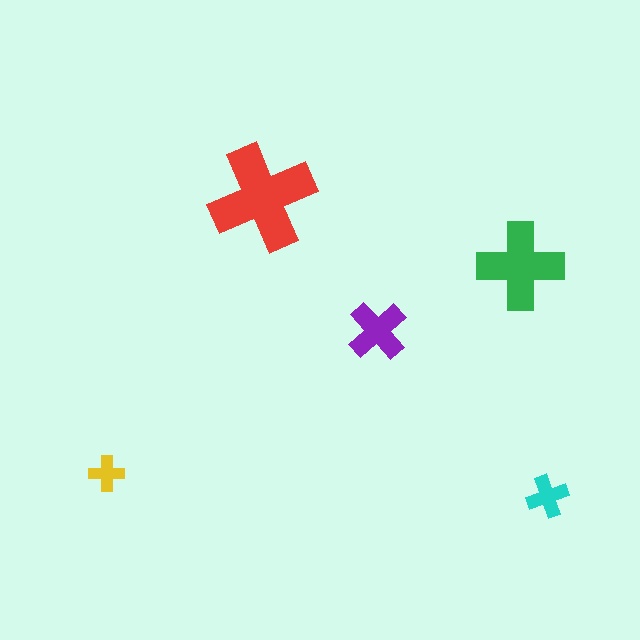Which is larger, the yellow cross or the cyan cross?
The cyan one.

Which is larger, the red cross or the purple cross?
The red one.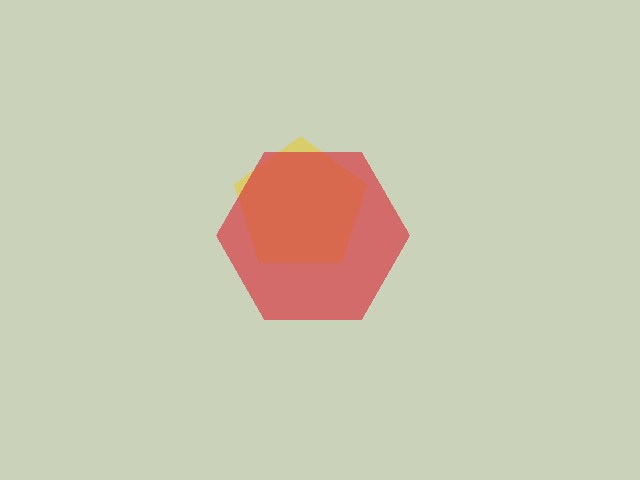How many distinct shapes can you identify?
There are 2 distinct shapes: a yellow pentagon, a red hexagon.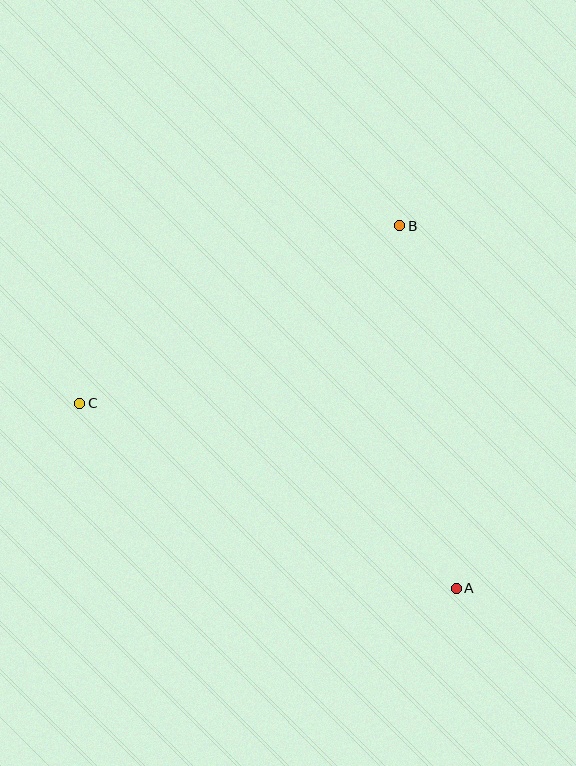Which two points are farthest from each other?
Points A and C are farthest from each other.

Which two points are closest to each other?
Points B and C are closest to each other.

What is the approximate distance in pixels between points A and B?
The distance between A and B is approximately 367 pixels.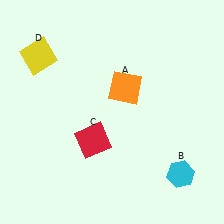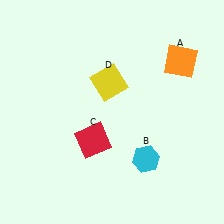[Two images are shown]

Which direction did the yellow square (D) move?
The yellow square (D) moved right.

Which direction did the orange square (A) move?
The orange square (A) moved right.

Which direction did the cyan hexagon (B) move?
The cyan hexagon (B) moved left.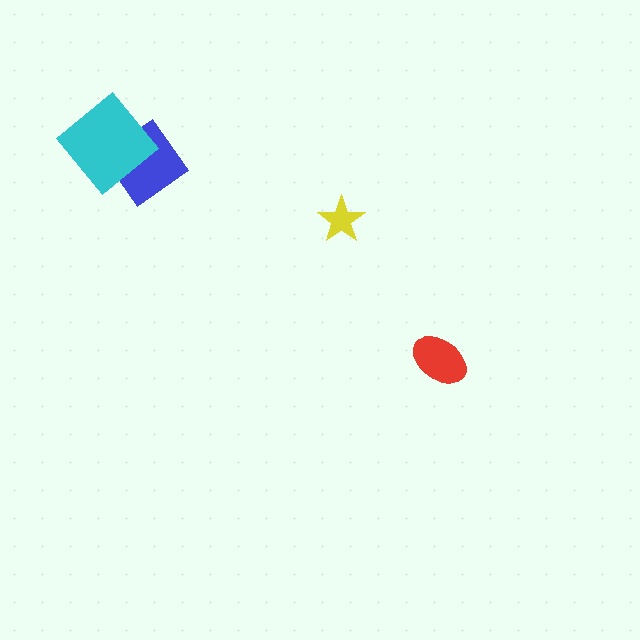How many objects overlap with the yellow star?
0 objects overlap with the yellow star.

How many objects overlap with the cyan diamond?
1 object overlaps with the cyan diamond.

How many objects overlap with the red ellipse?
0 objects overlap with the red ellipse.